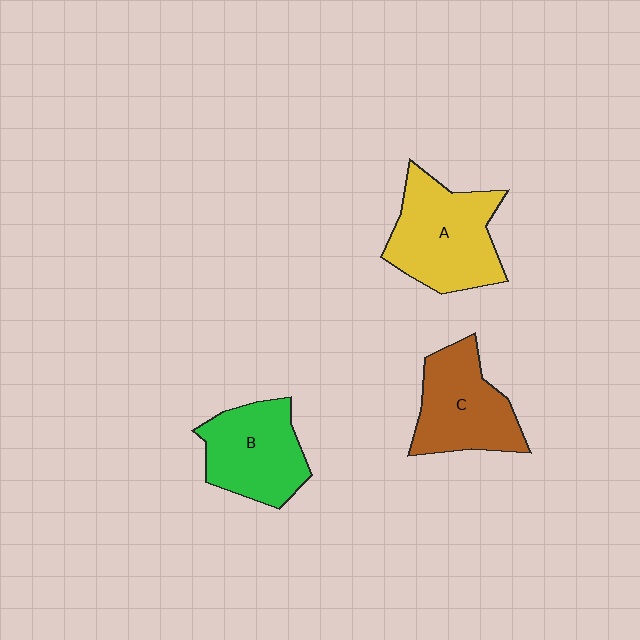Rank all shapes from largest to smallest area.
From largest to smallest: A (yellow), C (brown), B (green).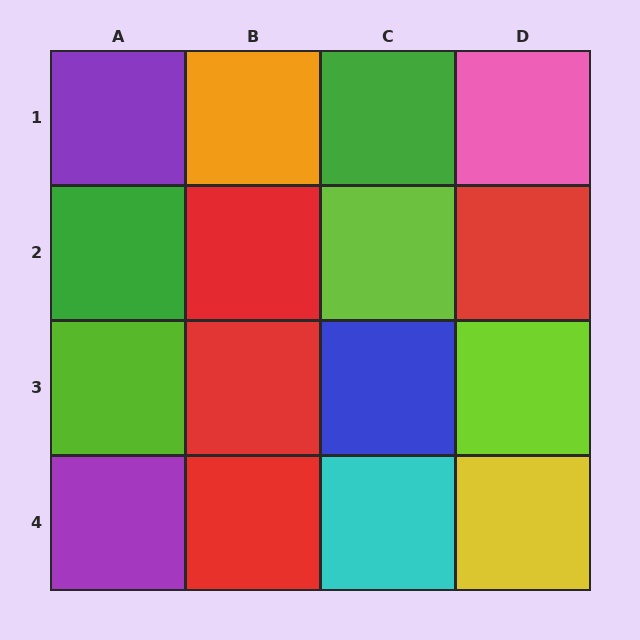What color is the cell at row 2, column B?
Red.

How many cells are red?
4 cells are red.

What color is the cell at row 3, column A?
Lime.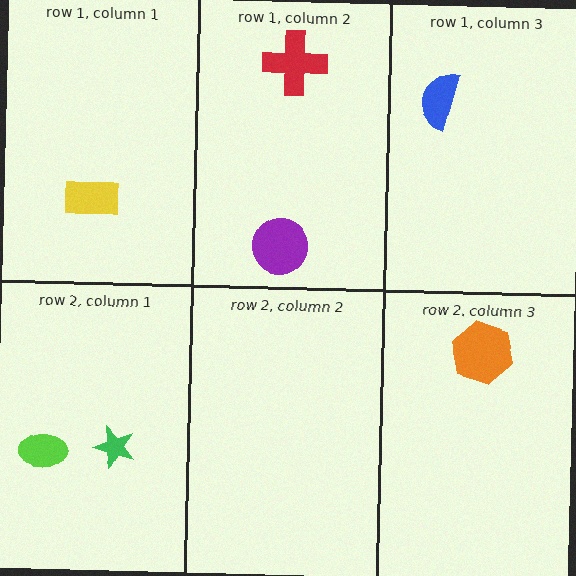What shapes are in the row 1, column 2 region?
The red cross, the purple circle.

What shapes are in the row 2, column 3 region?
The orange hexagon.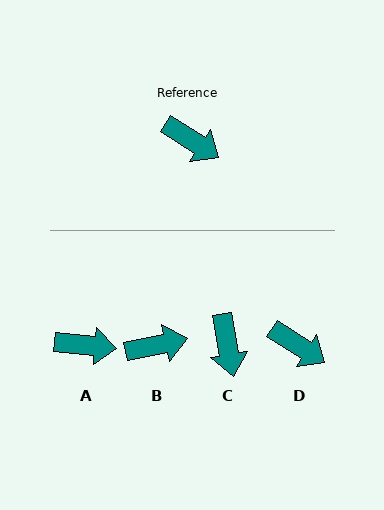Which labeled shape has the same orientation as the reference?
D.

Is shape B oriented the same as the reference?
No, it is off by about 44 degrees.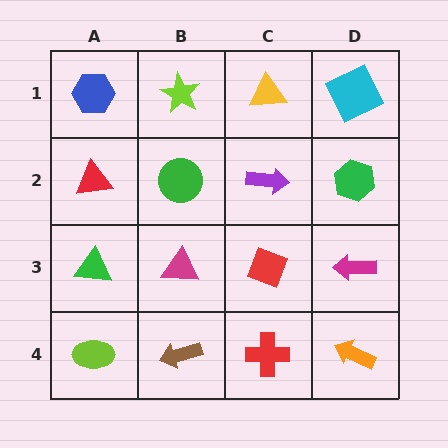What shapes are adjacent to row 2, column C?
A yellow triangle (row 1, column C), a red diamond (row 3, column C), a green circle (row 2, column B), a green hexagon (row 2, column D).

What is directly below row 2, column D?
A magenta arrow.